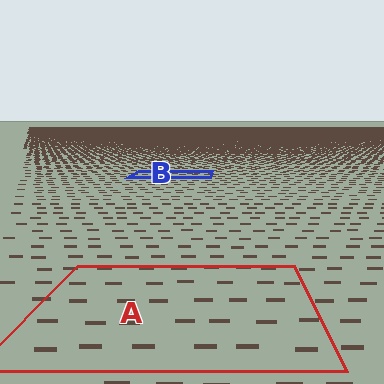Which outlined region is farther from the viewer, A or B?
Region B is farther from the viewer — the texture elements inside it appear smaller and more densely packed.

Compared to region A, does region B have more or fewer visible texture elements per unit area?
Region B has more texture elements per unit area — they are packed more densely because it is farther away.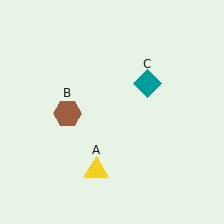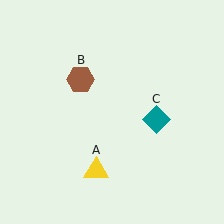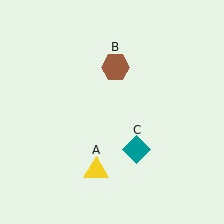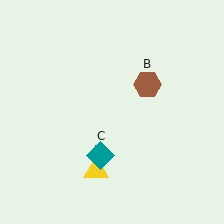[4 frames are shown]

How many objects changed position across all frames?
2 objects changed position: brown hexagon (object B), teal diamond (object C).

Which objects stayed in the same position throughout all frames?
Yellow triangle (object A) remained stationary.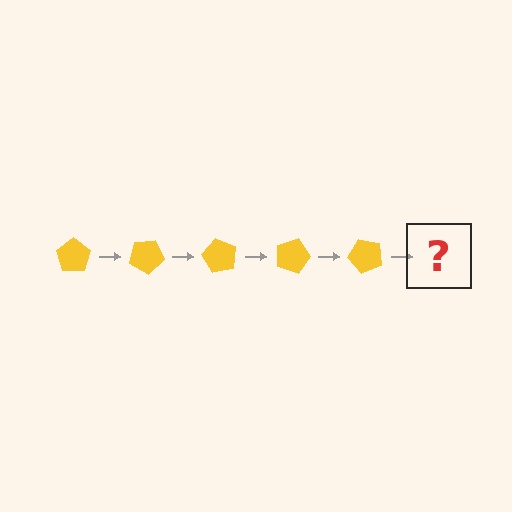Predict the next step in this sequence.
The next step is a yellow pentagon rotated 150 degrees.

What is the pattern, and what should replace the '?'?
The pattern is that the pentagon rotates 30 degrees each step. The '?' should be a yellow pentagon rotated 150 degrees.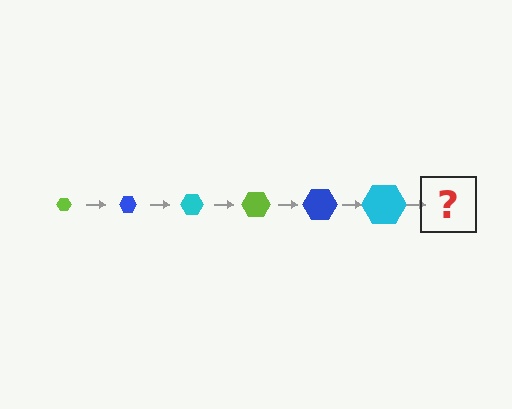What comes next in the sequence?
The next element should be a lime hexagon, larger than the previous one.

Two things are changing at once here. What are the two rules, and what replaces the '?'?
The two rules are that the hexagon grows larger each step and the color cycles through lime, blue, and cyan. The '?' should be a lime hexagon, larger than the previous one.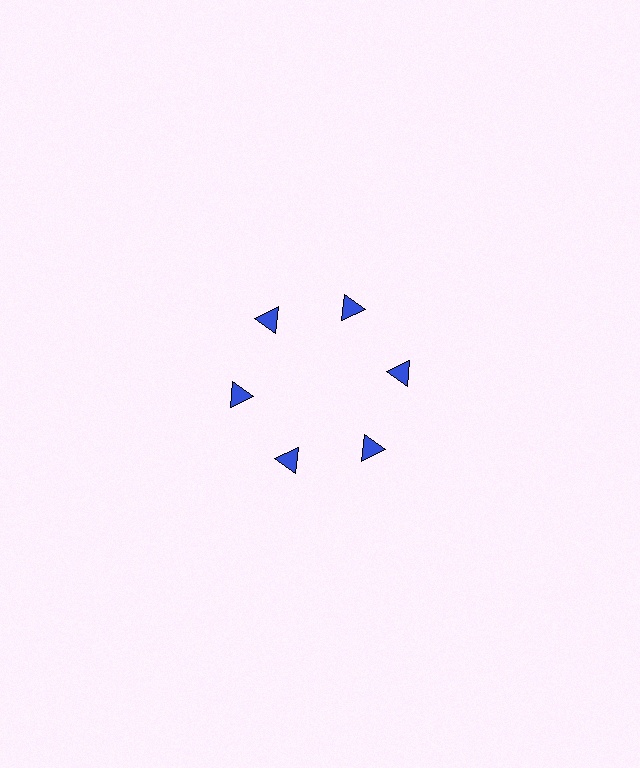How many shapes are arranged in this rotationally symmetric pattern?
There are 6 shapes, arranged in 6 groups of 1.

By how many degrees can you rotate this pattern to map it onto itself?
The pattern maps onto itself every 60 degrees of rotation.